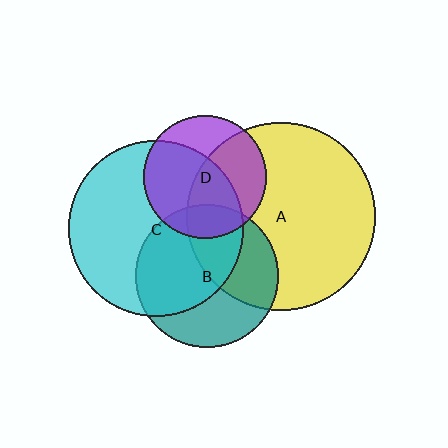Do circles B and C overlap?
Yes.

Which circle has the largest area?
Circle A (yellow).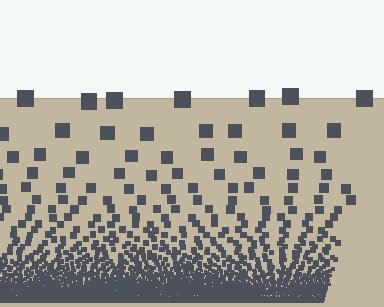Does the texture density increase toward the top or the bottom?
Density increases toward the bottom.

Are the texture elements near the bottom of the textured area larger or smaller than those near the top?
Smaller. The gradient is inverted — elements near the bottom are smaller and denser.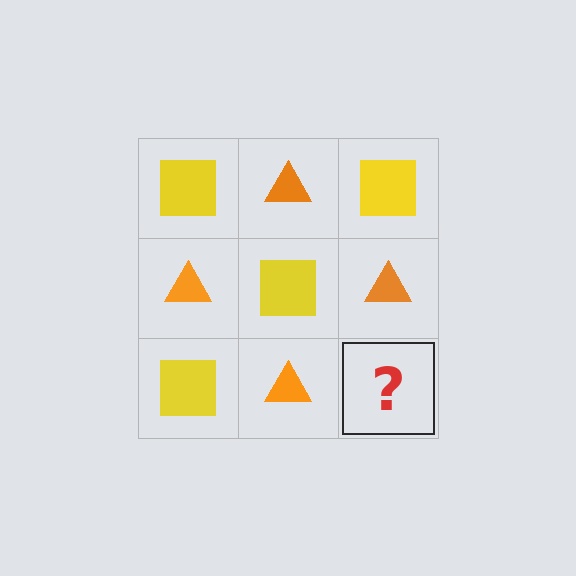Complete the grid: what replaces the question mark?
The question mark should be replaced with a yellow square.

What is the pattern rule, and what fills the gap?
The rule is that it alternates yellow square and orange triangle in a checkerboard pattern. The gap should be filled with a yellow square.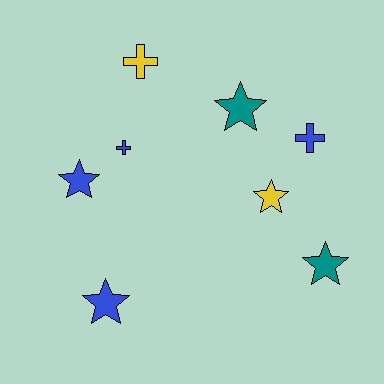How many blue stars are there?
There are 2 blue stars.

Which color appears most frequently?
Blue, with 4 objects.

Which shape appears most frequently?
Star, with 5 objects.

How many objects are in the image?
There are 8 objects.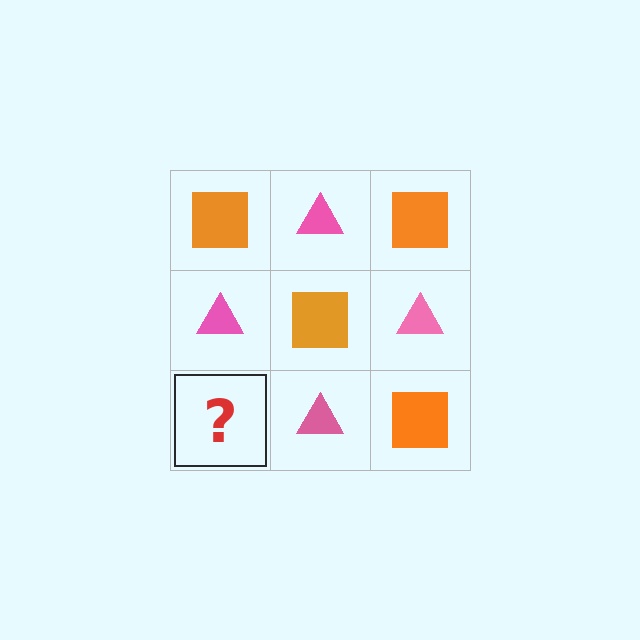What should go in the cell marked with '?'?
The missing cell should contain an orange square.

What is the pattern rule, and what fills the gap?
The rule is that it alternates orange square and pink triangle in a checkerboard pattern. The gap should be filled with an orange square.